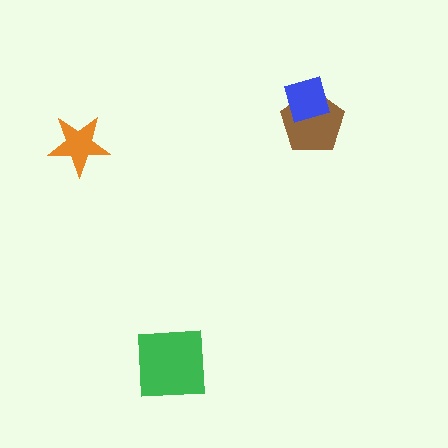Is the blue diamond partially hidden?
No, no other shape covers it.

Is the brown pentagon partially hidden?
Yes, it is partially covered by another shape.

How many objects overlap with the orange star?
0 objects overlap with the orange star.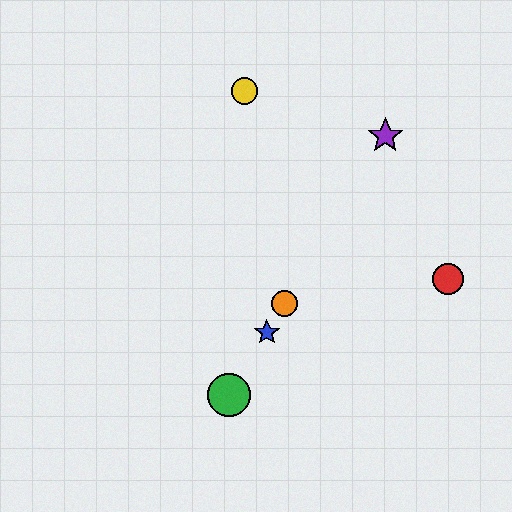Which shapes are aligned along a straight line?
The blue star, the green circle, the purple star, the orange circle are aligned along a straight line.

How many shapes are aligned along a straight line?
4 shapes (the blue star, the green circle, the purple star, the orange circle) are aligned along a straight line.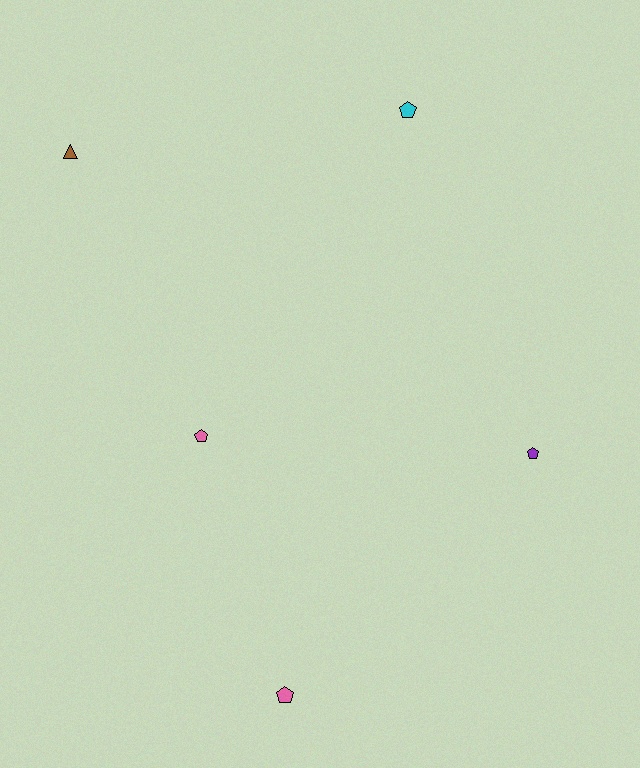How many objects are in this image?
There are 5 objects.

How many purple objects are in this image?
There is 1 purple object.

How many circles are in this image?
There are no circles.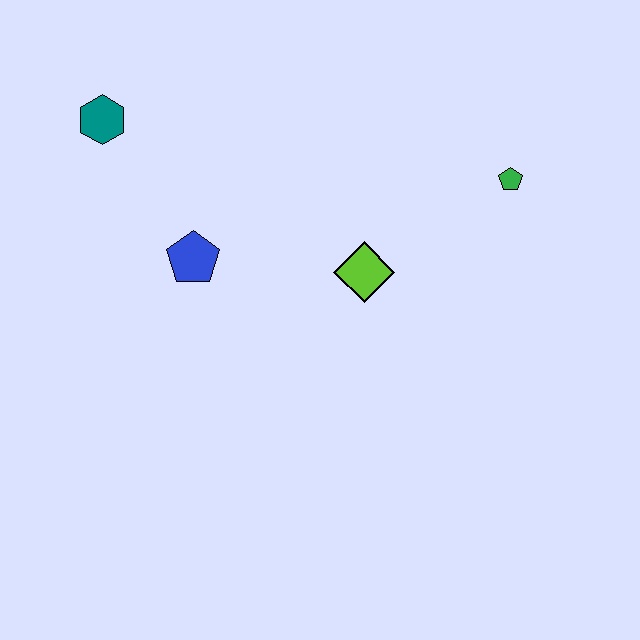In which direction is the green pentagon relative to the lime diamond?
The green pentagon is to the right of the lime diamond.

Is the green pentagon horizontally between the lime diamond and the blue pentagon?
No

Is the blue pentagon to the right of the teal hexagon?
Yes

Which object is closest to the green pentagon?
The lime diamond is closest to the green pentagon.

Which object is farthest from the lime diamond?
The teal hexagon is farthest from the lime diamond.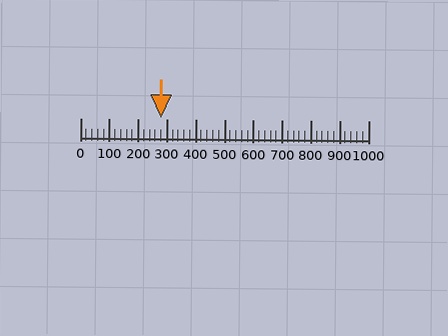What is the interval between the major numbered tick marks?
The major tick marks are spaced 100 units apart.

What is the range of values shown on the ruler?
The ruler shows values from 0 to 1000.